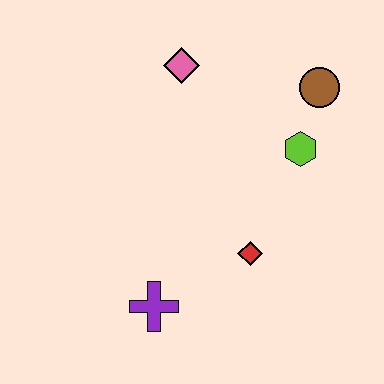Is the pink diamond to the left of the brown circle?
Yes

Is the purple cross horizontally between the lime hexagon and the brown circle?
No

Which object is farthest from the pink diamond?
The purple cross is farthest from the pink diamond.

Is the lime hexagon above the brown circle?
No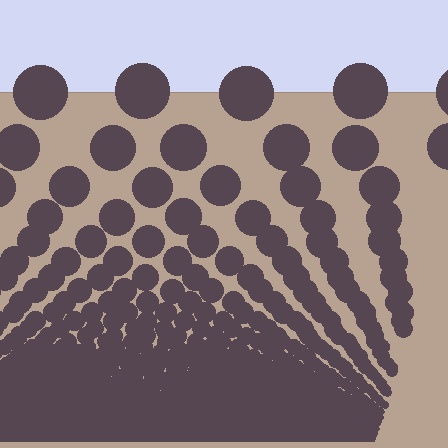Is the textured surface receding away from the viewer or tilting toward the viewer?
The surface appears to tilt toward the viewer. Texture elements get larger and sparser toward the top.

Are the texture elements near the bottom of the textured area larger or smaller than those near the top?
Smaller. The gradient is inverted — elements near the bottom are smaller and denser.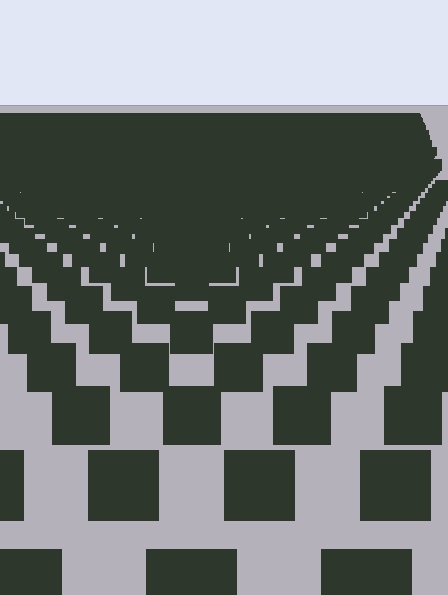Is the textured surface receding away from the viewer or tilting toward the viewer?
The surface is receding away from the viewer. Texture elements get smaller and denser toward the top.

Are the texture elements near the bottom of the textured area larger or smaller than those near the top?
Larger. Near the bottom, elements are closer to the viewer and appear at a bigger on-screen size.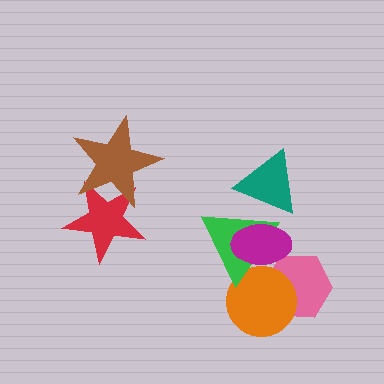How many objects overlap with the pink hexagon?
2 objects overlap with the pink hexagon.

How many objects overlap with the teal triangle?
1 object overlaps with the teal triangle.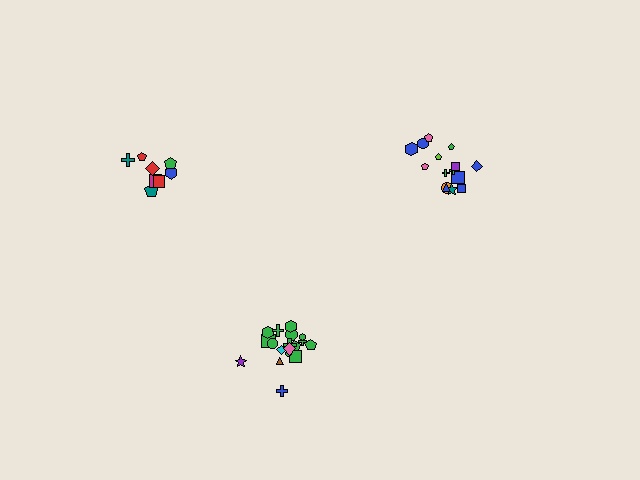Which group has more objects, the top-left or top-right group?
The top-right group.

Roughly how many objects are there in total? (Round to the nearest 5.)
Roughly 40 objects in total.